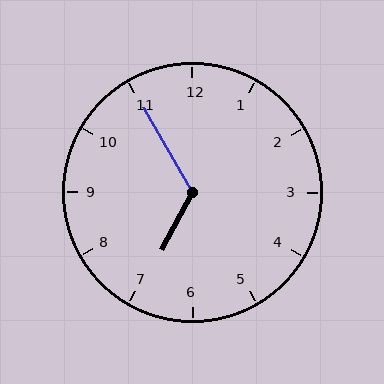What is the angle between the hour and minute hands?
Approximately 122 degrees.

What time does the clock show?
6:55.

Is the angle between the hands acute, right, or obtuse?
It is obtuse.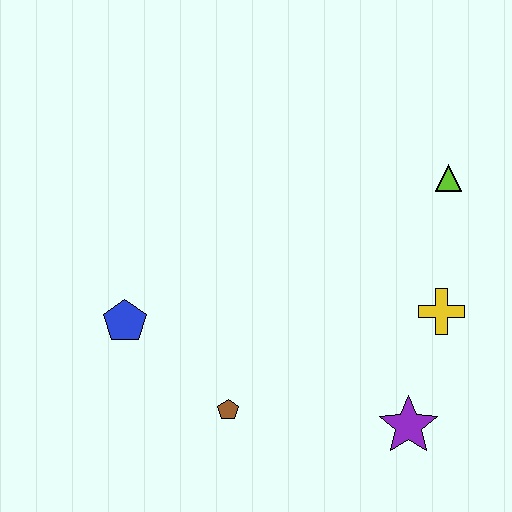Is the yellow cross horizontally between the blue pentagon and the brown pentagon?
No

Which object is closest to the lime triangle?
The yellow cross is closest to the lime triangle.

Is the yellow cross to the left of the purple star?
No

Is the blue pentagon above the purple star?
Yes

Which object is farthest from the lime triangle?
The blue pentagon is farthest from the lime triangle.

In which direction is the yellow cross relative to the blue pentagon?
The yellow cross is to the right of the blue pentagon.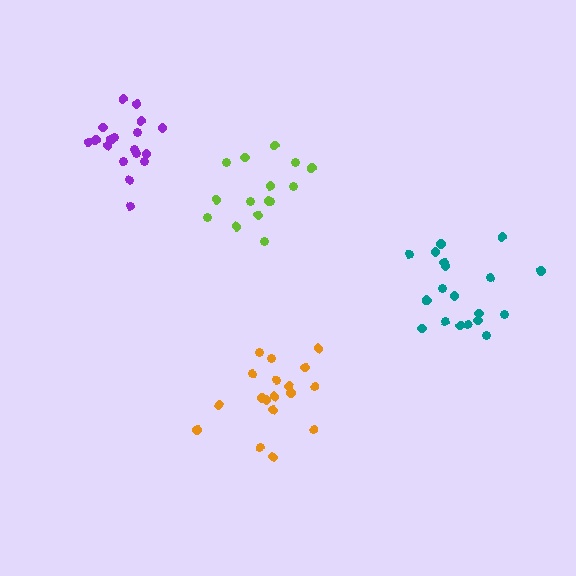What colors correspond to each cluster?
The clusters are colored: teal, lime, orange, purple.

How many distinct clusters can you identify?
There are 4 distinct clusters.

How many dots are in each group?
Group 1: 19 dots, Group 2: 15 dots, Group 3: 18 dots, Group 4: 18 dots (70 total).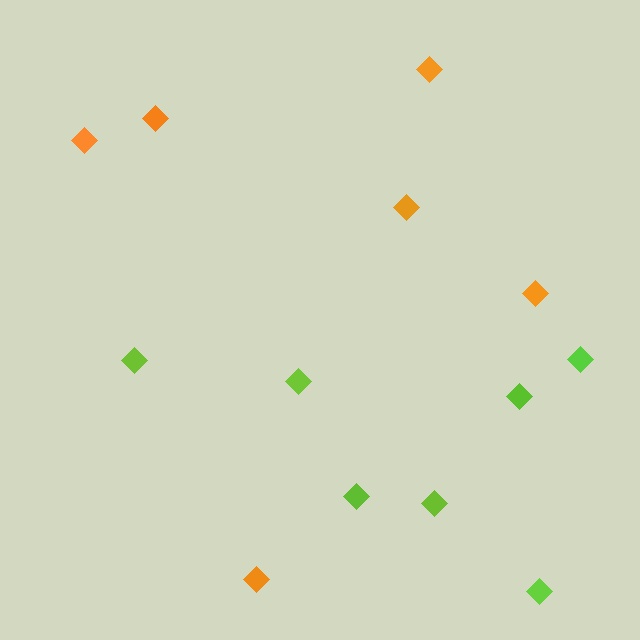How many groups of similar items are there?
There are 2 groups: one group of lime diamonds (7) and one group of orange diamonds (6).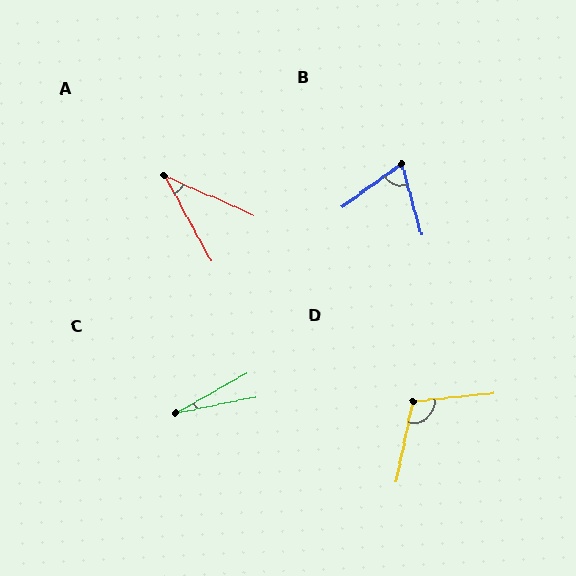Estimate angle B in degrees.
Approximately 70 degrees.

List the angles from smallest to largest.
C (18°), A (37°), B (70°), D (107°).